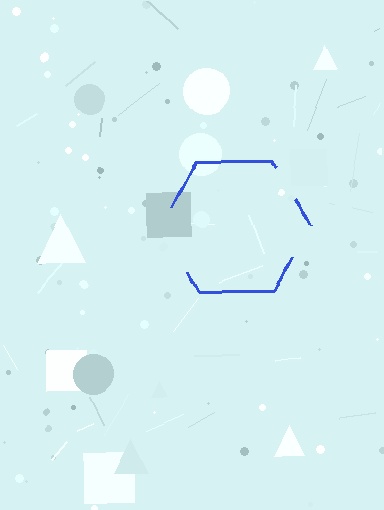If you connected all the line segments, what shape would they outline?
They would outline a hexagon.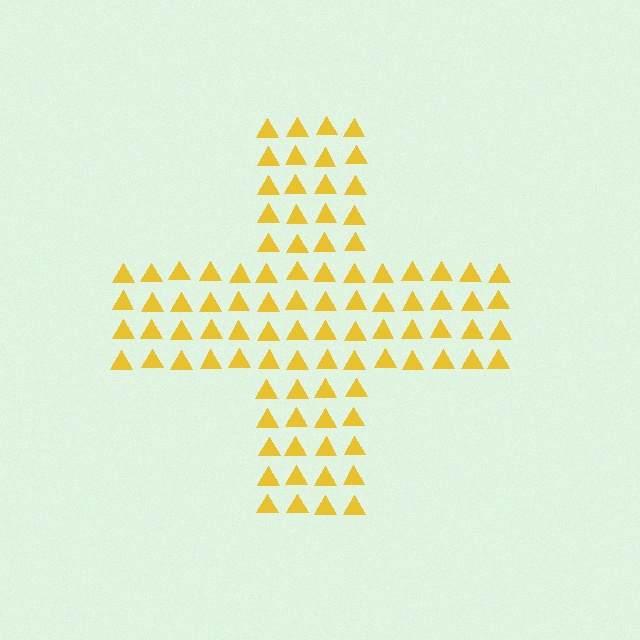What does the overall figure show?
The overall figure shows a cross.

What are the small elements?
The small elements are triangles.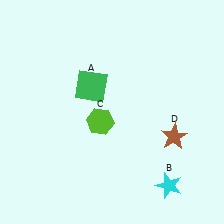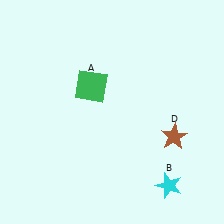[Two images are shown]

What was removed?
The lime hexagon (C) was removed in Image 2.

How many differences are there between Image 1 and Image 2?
There is 1 difference between the two images.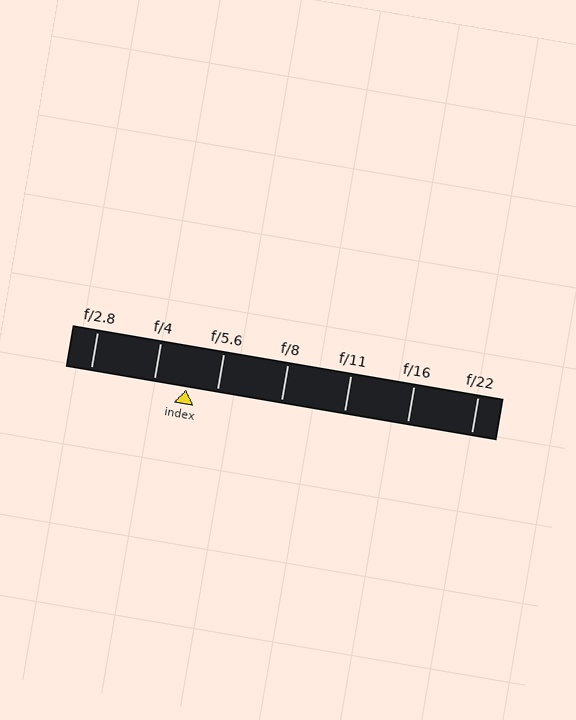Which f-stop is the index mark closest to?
The index mark is closest to f/5.6.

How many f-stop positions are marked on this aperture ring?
There are 7 f-stop positions marked.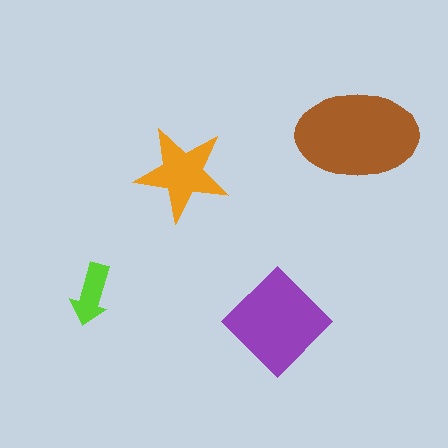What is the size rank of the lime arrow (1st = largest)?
4th.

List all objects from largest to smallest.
The brown ellipse, the purple diamond, the orange star, the lime arrow.